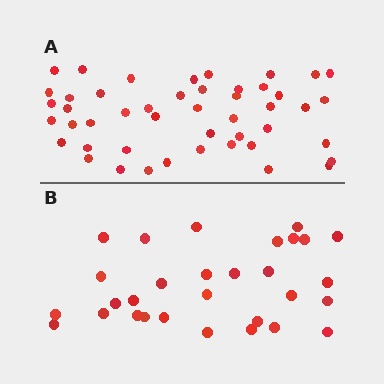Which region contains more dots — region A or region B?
Region A (the top region) has more dots.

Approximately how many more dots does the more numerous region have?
Region A has approximately 15 more dots than region B.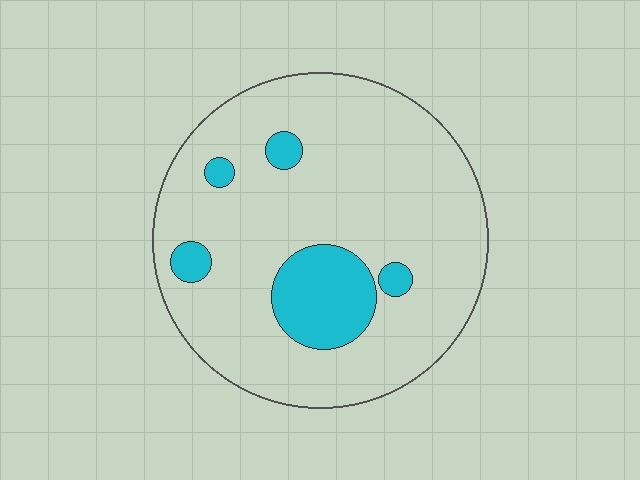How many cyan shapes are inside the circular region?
5.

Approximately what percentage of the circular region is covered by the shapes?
Approximately 15%.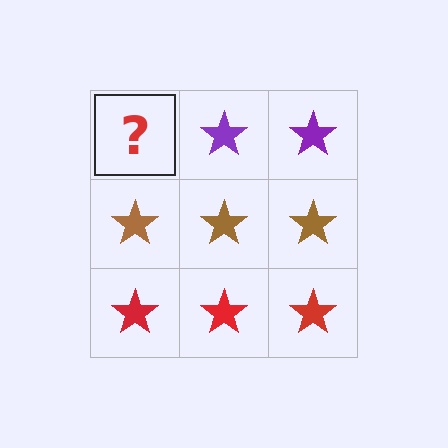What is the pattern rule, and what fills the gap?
The rule is that each row has a consistent color. The gap should be filled with a purple star.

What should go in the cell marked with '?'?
The missing cell should contain a purple star.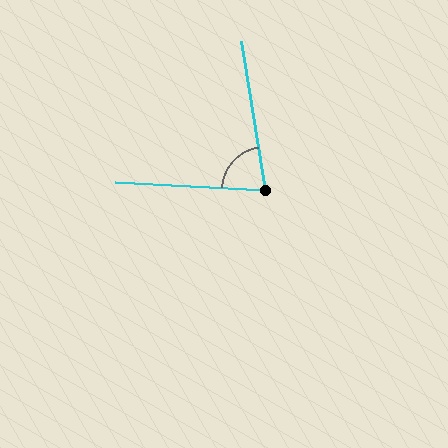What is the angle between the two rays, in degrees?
Approximately 78 degrees.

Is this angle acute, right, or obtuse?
It is acute.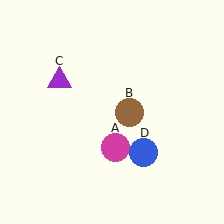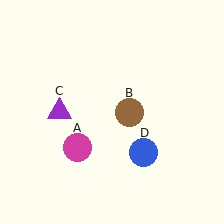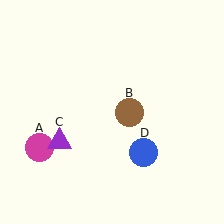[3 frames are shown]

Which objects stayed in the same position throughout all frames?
Brown circle (object B) and blue circle (object D) remained stationary.